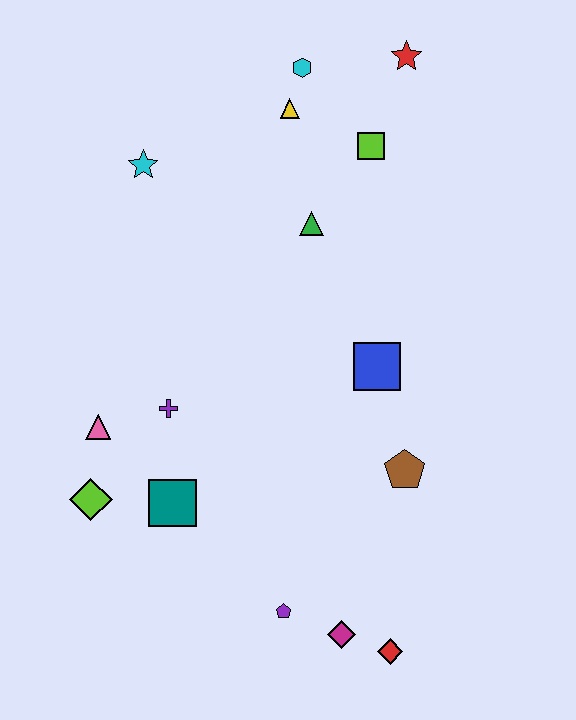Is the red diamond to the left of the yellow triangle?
No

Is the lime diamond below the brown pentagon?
Yes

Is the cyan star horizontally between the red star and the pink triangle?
Yes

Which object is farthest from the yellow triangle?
The red diamond is farthest from the yellow triangle.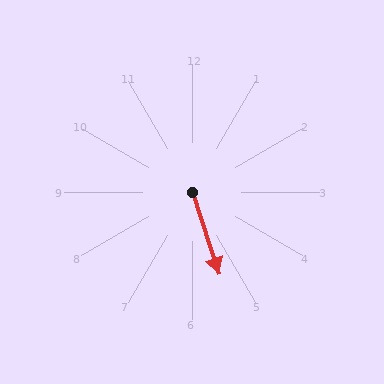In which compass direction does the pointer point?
South.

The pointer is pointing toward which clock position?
Roughly 5 o'clock.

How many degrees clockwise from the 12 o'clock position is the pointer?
Approximately 162 degrees.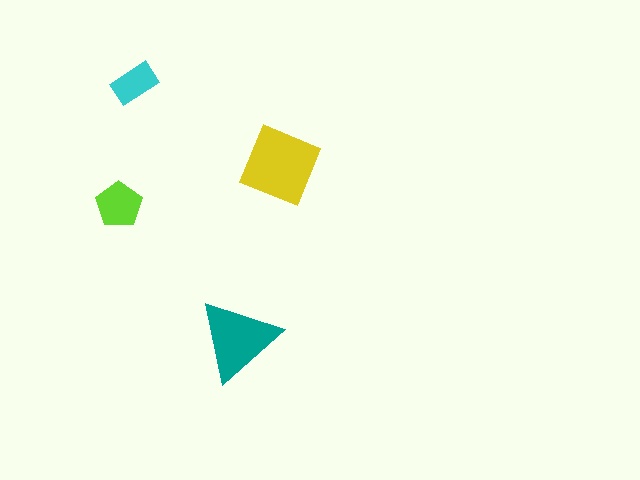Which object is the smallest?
The cyan rectangle.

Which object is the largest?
The yellow diamond.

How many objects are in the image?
There are 4 objects in the image.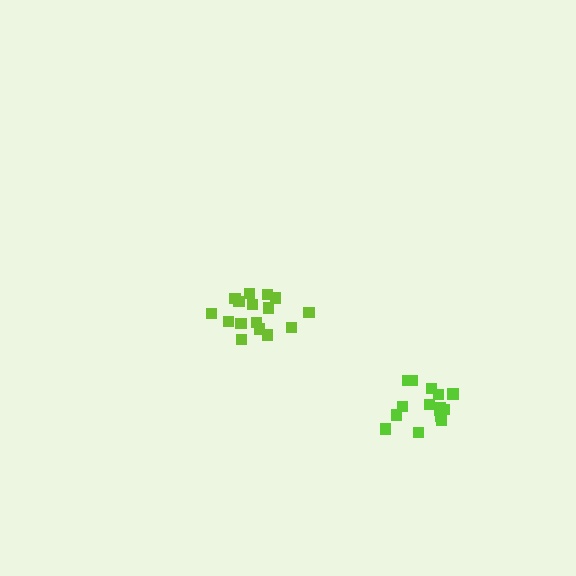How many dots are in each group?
Group 1: 15 dots, Group 2: 16 dots (31 total).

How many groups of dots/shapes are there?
There are 2 groups.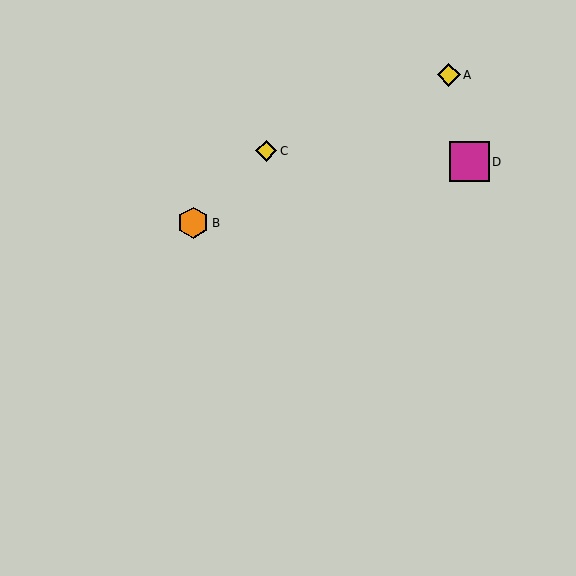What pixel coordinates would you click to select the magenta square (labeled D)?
Click at (469, 162) to select the magenta square D.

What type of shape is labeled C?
Shape C is a yellow diamond.